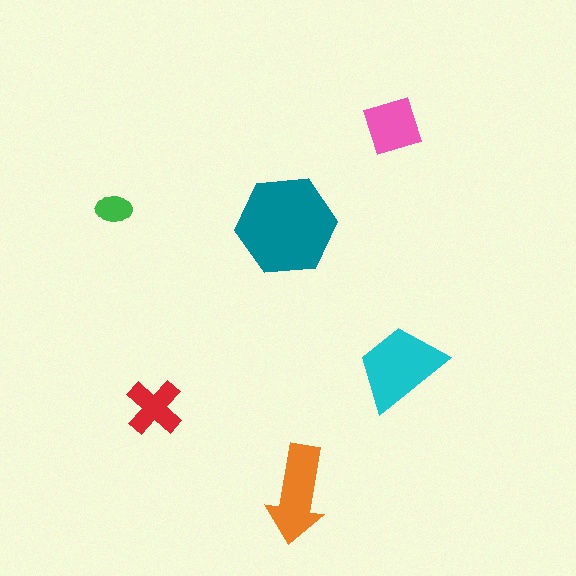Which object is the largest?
The teal hexagon.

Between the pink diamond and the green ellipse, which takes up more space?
The pink diamond.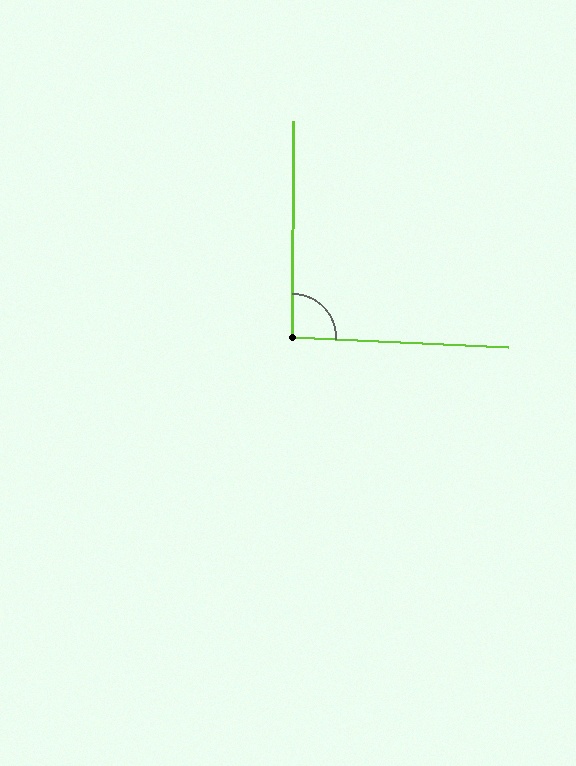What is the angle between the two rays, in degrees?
Approximately 92 degrees.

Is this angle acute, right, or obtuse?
It is approximately a right angle.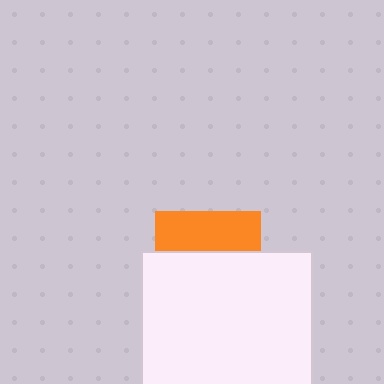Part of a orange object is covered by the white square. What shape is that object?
It is a square.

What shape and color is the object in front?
The object in front is a white square.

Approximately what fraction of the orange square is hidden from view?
Roughly 62% of the orange square is hidden behind the white square.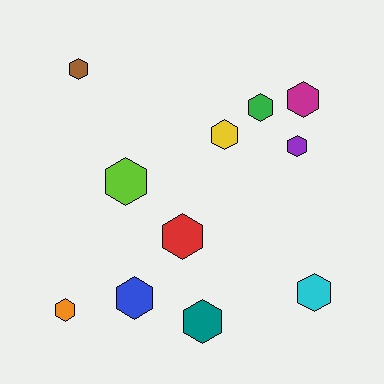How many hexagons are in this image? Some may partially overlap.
There are 11 hexagons.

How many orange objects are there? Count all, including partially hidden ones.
There is 1 orange object.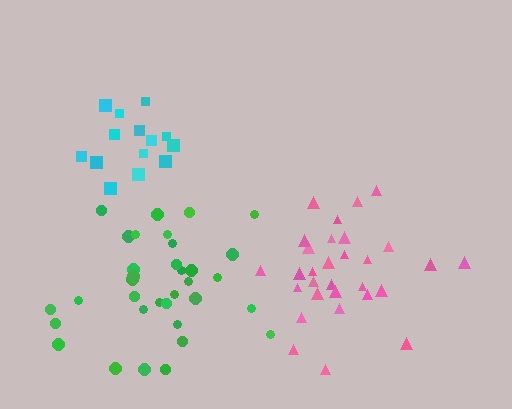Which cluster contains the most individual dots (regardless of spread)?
Green (34).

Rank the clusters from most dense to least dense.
cyan, pink, green.